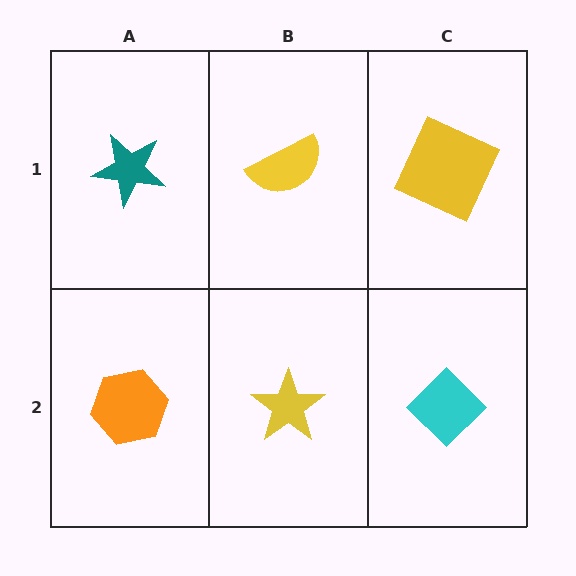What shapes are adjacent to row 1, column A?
An orange hexagon (row 2, column A), a yellow semicircle (row 1, column B).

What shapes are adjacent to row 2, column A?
A teal star (row 1, column A), a yellow star (row 2, column B).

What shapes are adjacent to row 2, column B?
A yellow semicircle (row 1, column B), an orange hexagon (row 2, column A), a cyan diamond (row 2, column C).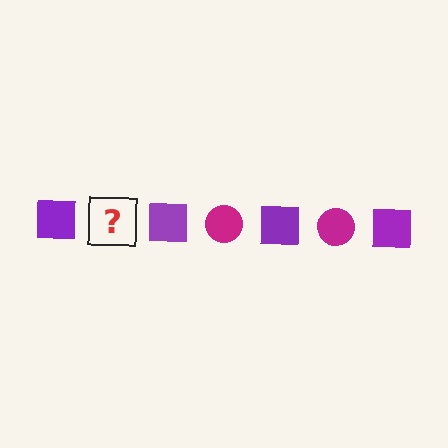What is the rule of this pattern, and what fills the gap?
The rule is that the pattern alternates between purple square and magenta circle. The gap should be filled with a magenta circle.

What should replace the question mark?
The question mark should be replaced with a magenta circle.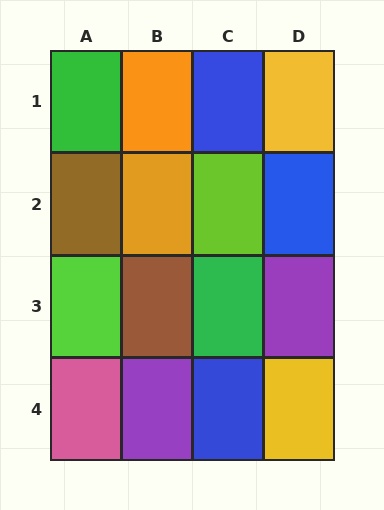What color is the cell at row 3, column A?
Lime.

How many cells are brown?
2 cells are brown.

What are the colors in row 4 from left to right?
Pink, purple, blue, yellow.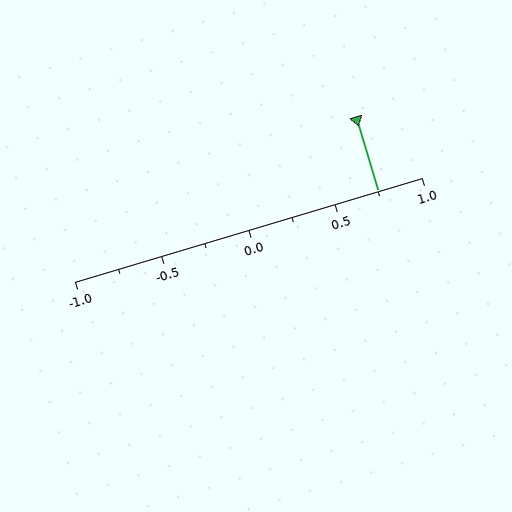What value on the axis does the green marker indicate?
The marker indicates approximately 0.75.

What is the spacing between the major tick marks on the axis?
The major ticks are spaced 0.5 apart.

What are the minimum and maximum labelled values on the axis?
The axis runs from -1.0 to 1.0.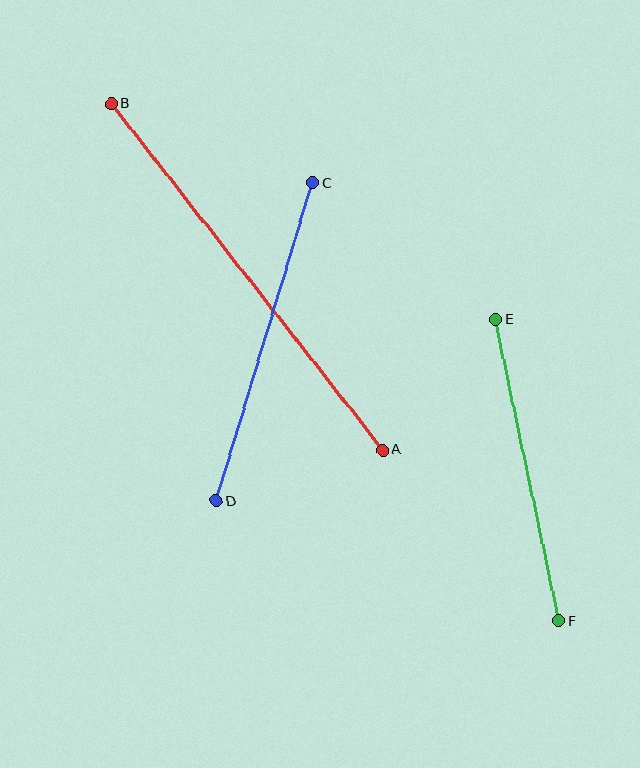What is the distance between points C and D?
The distance is approximately 332 pixels.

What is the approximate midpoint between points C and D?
The midpoint is at approximately (264, 342) pixels.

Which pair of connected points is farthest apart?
Points A and B are farthest apart.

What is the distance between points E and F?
The distance is approximately 308 pixels.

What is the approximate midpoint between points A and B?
The midpoint is at approximately (247, 277) pixels.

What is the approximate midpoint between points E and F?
The midpoint is at approximately (527, 470) pixels.